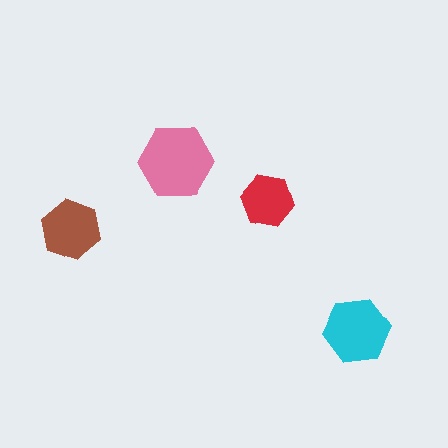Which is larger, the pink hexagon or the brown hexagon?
The pink one.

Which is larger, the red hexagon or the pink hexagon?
The pink one.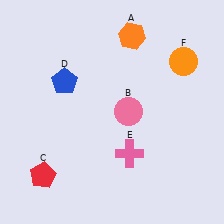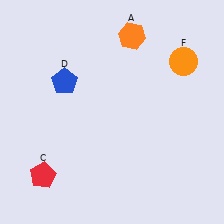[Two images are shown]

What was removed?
The pink circle (B), the pink cross (E) were removed in Image 2.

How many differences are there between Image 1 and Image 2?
There are 2 differences between the two images.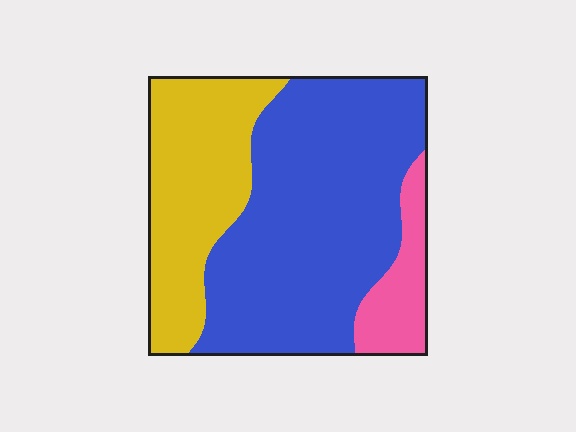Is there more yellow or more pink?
Yellow.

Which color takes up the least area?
Pink, at roughly 10%.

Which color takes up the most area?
Blue, at roughly 60%.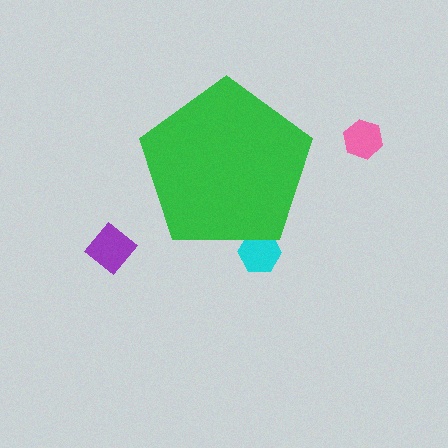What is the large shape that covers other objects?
A green pentagon.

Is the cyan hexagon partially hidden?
Yes, the cyan hexagon is partially hidden behind the green pentagon.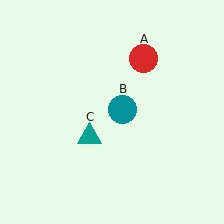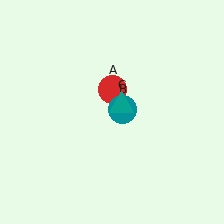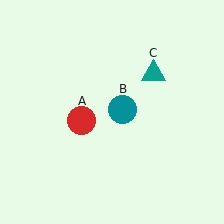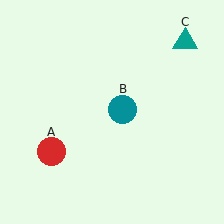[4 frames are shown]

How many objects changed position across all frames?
2 objects changed position: red circle (object A), teal triangle (object C).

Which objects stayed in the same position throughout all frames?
Teal circle (object B) remained stationary.